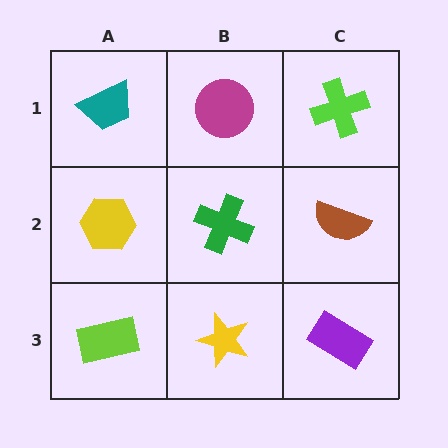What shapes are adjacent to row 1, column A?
A yellow hexagon (row 2, column A), a magenta circle (row 1, column B).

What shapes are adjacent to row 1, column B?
A green cross (row 2, column B), a teal trapezoid (row 1, column A), a lime cross (row 1, column C).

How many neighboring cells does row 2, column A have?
3.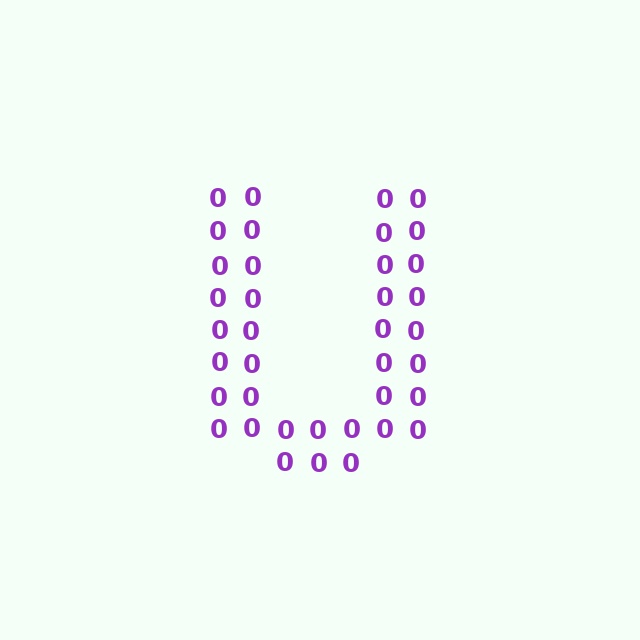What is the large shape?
The large shape is the letter U.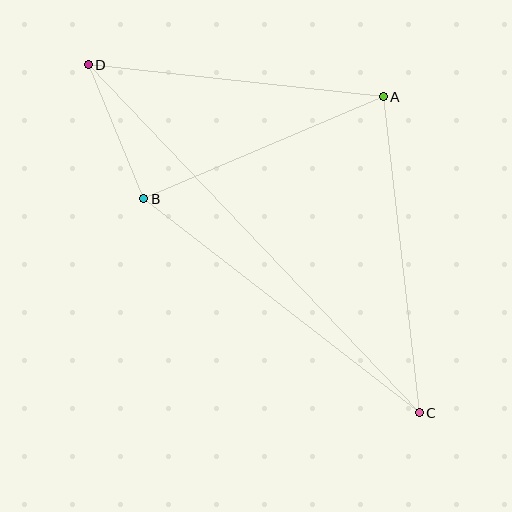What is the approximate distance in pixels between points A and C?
The distance between A and C is approximately 318 pixels.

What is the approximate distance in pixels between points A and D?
The distance between A and D is approximately 297 pixels.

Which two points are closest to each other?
Points B and D are closest to each other.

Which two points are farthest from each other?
Points C and D are farthest from each other.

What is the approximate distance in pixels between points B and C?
The distance between B and C is approximately 349 pixels.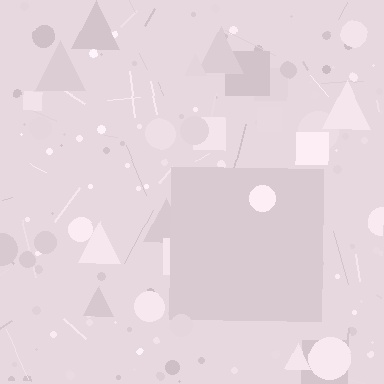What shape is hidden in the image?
A square is hidden in the image.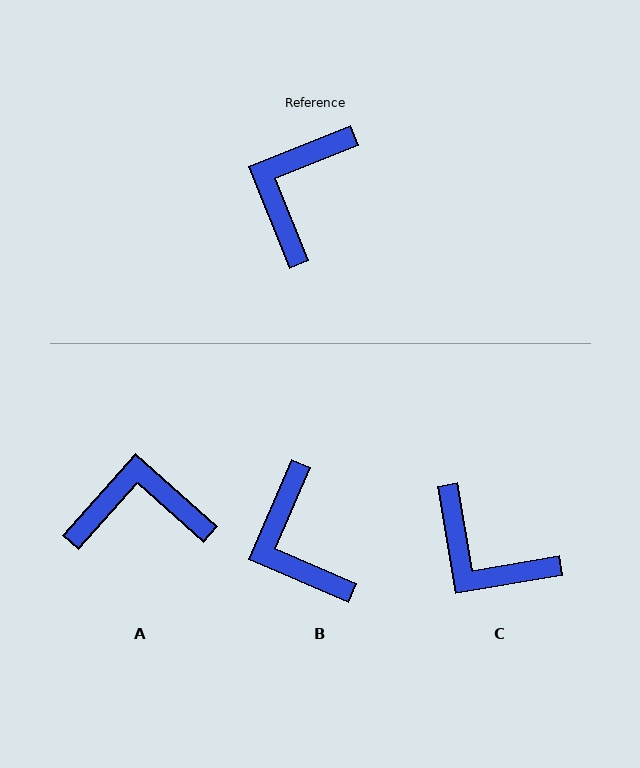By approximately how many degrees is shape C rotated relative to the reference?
Approximately 78 degrees counter-clockwise.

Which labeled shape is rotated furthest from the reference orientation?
C, about 78 degrees away.